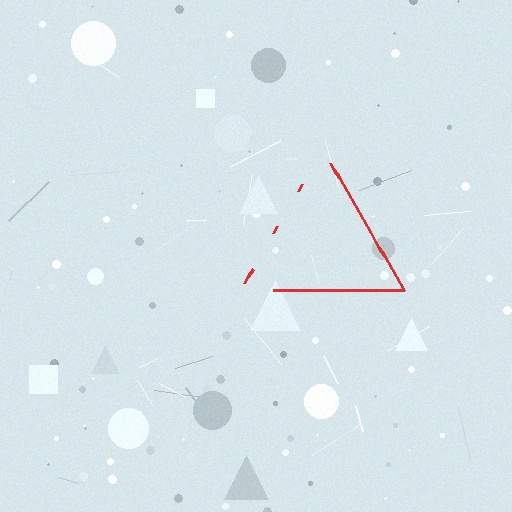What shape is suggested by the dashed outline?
The dashed outline suggests a triangle.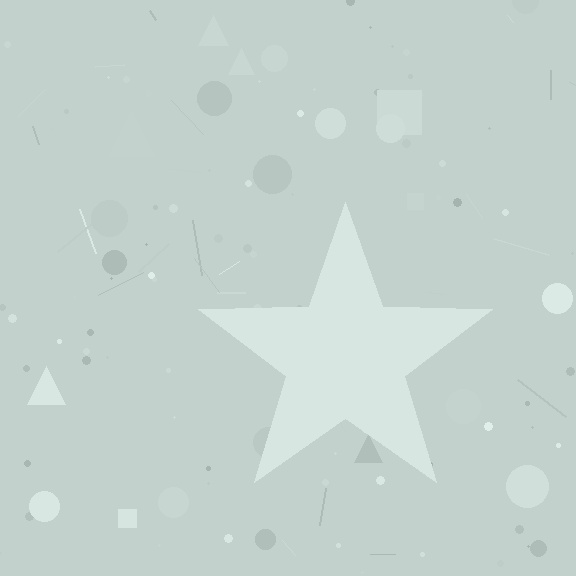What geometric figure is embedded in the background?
A star is embedded in the background.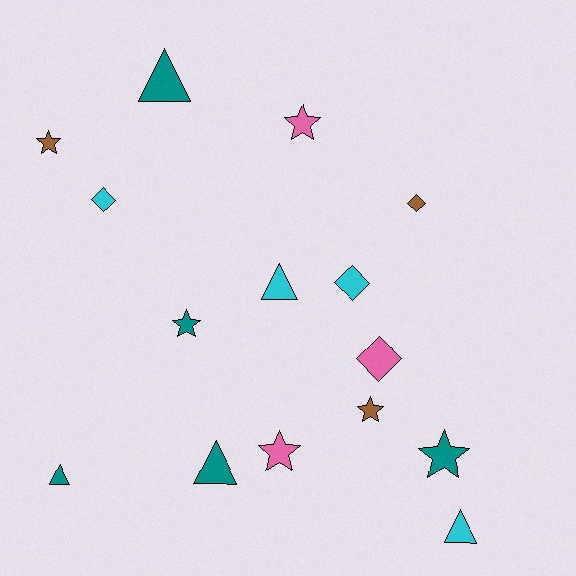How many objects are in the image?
There are 15 objects.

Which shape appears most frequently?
Star, with 6 objects.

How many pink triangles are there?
There are no pink triangles.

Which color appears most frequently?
Teal, with 5 objects.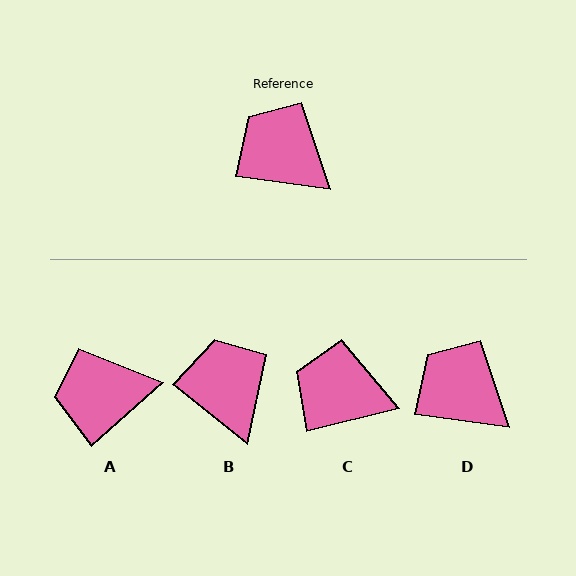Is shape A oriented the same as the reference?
No, it is off by about 49 degrees.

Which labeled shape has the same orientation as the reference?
D.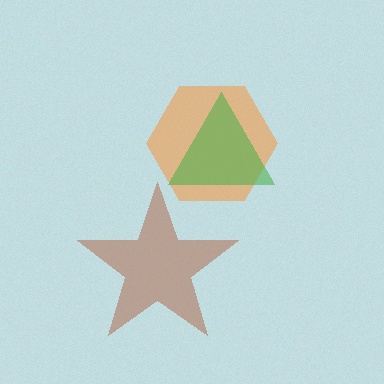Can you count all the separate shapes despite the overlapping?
Yes, there are 3 separate shapes.